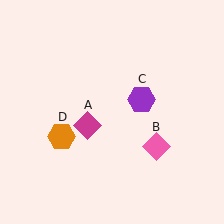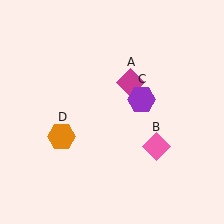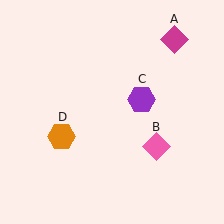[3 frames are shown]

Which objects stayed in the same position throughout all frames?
Pink diamond (object B) and purple hexagon (object C) and orange hexagon (object D) remained stationary.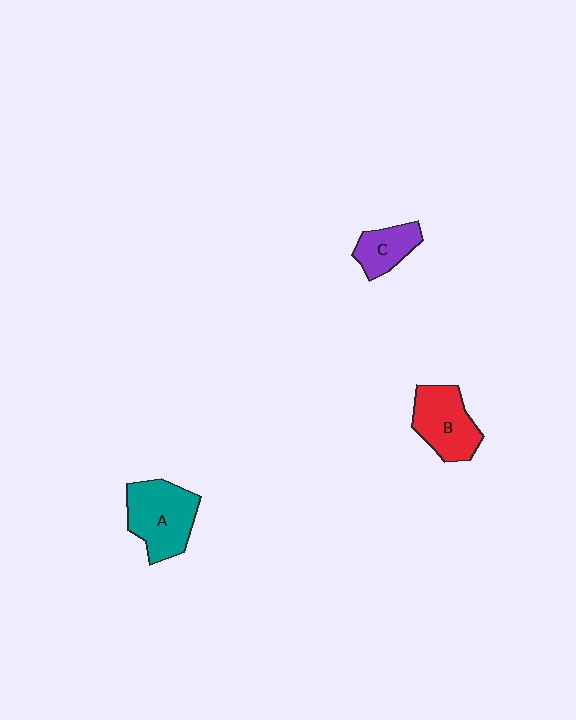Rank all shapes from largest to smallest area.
From largest to smallest: A (teal), B (red), C (purple).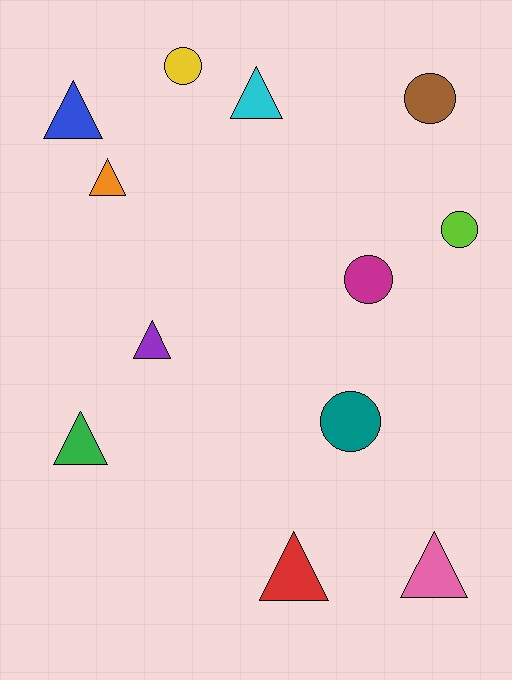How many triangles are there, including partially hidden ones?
There are 7 triangles.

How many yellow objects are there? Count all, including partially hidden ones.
There is 1 yellow object.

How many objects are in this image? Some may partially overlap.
There are 12 objects.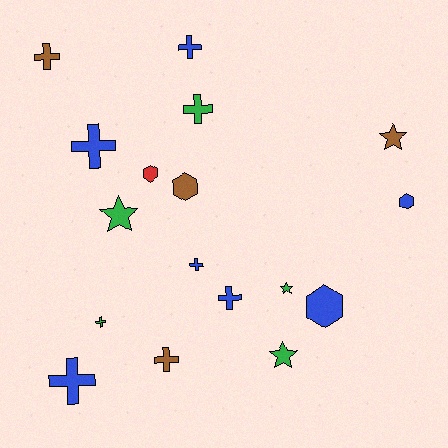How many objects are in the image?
There are 17 objects.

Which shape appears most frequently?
Cross, with 9 objects.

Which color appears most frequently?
Blue, with 7 objects.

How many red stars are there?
There are no red stars.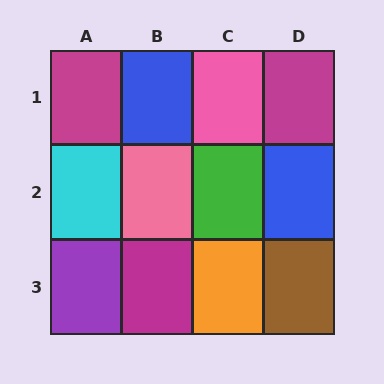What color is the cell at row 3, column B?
Magenta.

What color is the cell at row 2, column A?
Cyan.